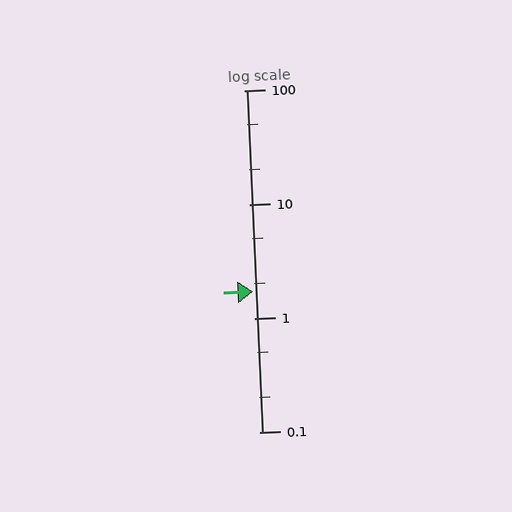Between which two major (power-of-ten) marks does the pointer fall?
The pointer is between 1 and 10.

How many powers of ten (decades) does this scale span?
The scale spans 3 decades, from 0.1 to 100.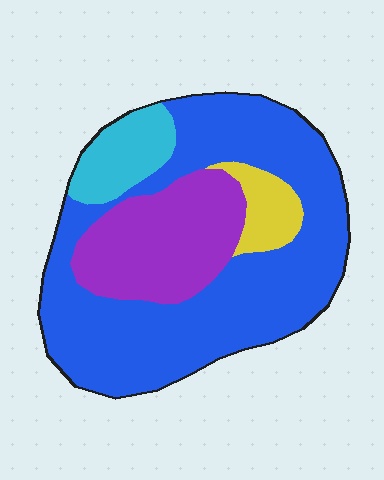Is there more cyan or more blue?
Blue.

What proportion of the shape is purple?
Purple covers roughly 25% of the shape.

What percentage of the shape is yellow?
Yellow takes up about one tenth (1/10) of the shape.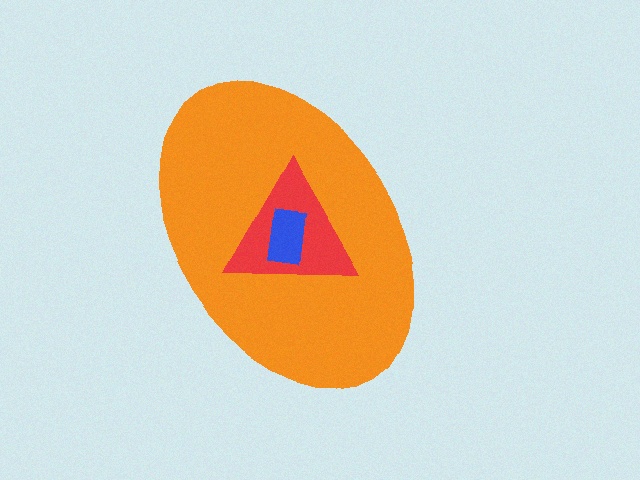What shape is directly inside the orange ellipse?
The red triangle.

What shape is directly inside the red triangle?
The blue rectangle.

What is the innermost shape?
The blue rectangle.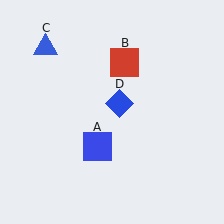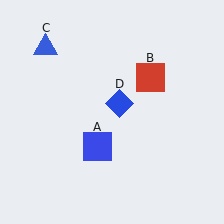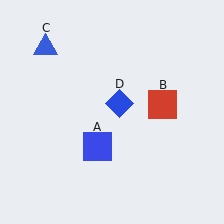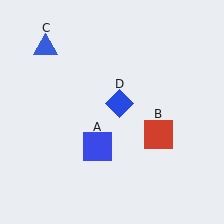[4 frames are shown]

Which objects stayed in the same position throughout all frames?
Blue square (object A) and blue triangle (object C) and blue diamond (object D) remained stationary.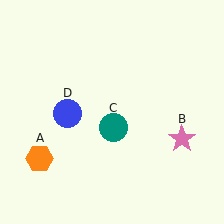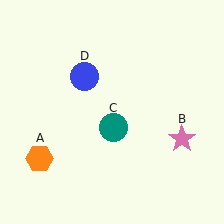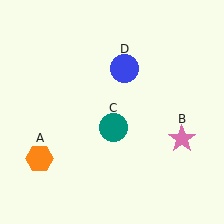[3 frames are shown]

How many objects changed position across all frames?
1 object changed position: blue circle (object D).